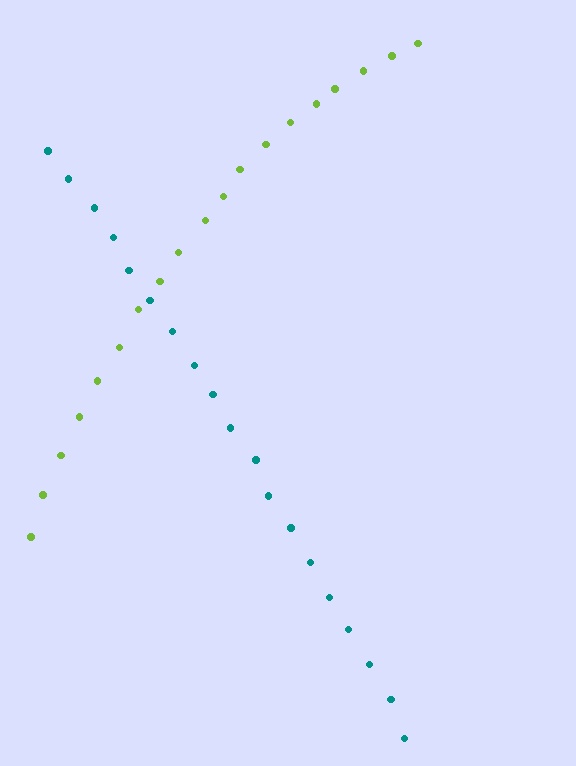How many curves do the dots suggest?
There are 2 distinct paths.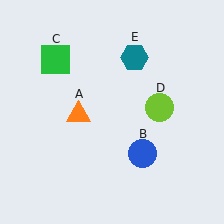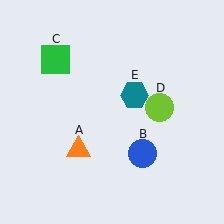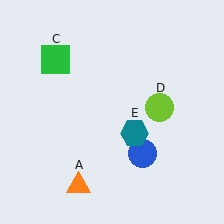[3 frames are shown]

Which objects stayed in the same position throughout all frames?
Blue circle (object B) and green square (object C) and lime circle (object D) remained stationary.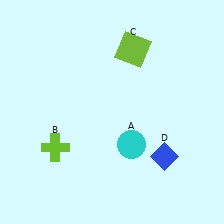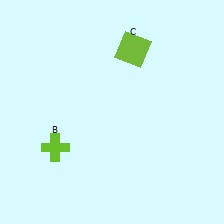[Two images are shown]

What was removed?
The blue diamond (D), the cyan circle (A) were removed in Image 2.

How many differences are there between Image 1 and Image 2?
There are 2 differences between the two images.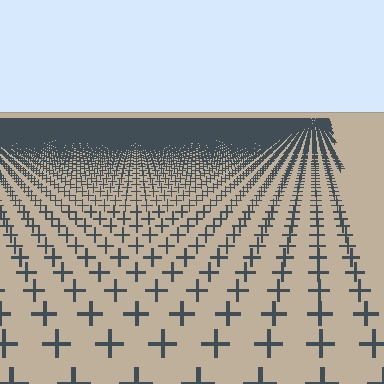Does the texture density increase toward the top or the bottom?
Density increases toward the top.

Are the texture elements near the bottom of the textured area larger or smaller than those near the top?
Larger. Near the bottom, elements are closer to the viewer and appear at a bigger on-screen size.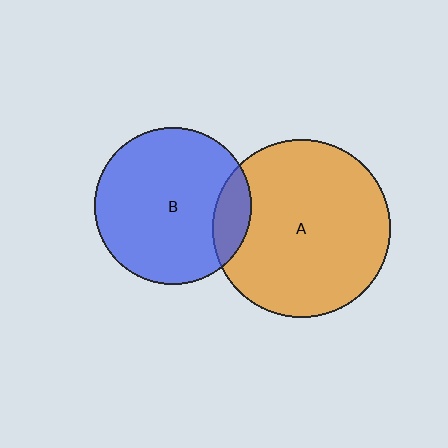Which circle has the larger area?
Circle A (orange).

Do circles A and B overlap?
Yes.